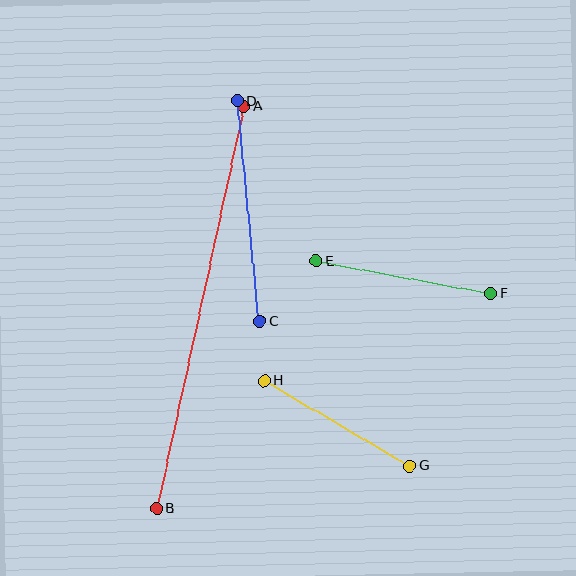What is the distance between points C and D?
The distance is approximately 221 pixels.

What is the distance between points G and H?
The distance is approximately 168 pixels.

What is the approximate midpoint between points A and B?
The midpoint is at approximately (200, 307) pixels.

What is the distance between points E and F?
The distance is approximately 178 pixels.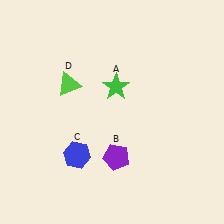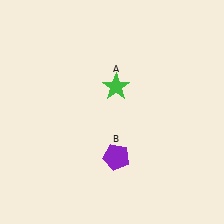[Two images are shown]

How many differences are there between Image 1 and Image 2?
There are 2 differences between the two images.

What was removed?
The blue hexagon (C), the lime triangle (D) were removed in Image 2.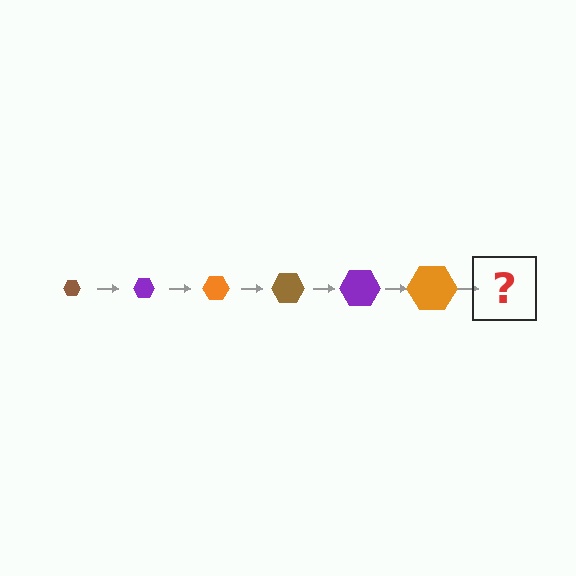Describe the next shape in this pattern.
It should be a brown hexagon, larger than the previous one.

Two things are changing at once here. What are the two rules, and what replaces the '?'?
The two rules are that the hexagon grows larger each step and the color cycles through brown, purple, and orange. The '?' should be a brown hexagon, larger than the previous one.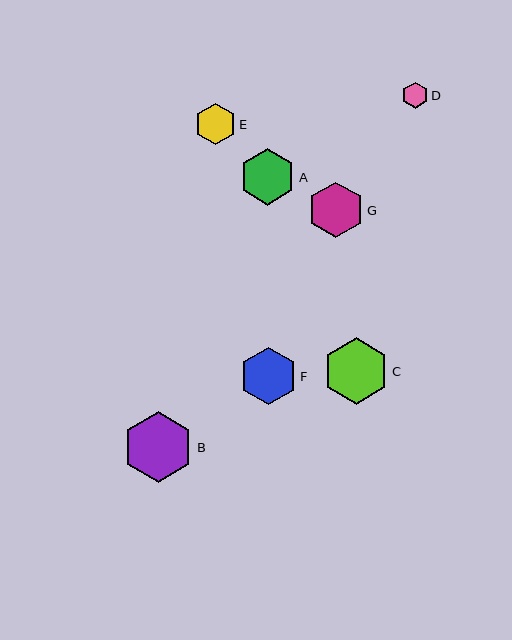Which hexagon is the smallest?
Hexagon D is the smallest with a size of approximately 26 pixels.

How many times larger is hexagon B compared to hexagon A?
Hexagon B is approximately 1.3 times the size of hexagon A.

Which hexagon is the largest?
Hexagon B is the largest with a size of approximately 71 pixels.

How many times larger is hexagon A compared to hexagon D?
Hexagon A is approximately 2.2 times the size of hexagon D.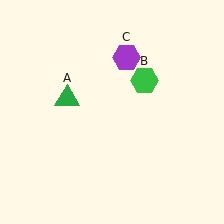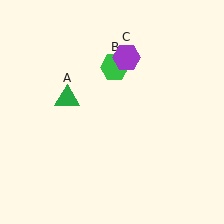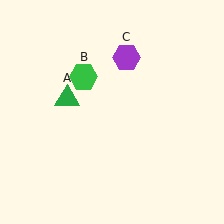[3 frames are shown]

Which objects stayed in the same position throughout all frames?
Green triangle (object A) and purple hexagon (object C) remained stationary.